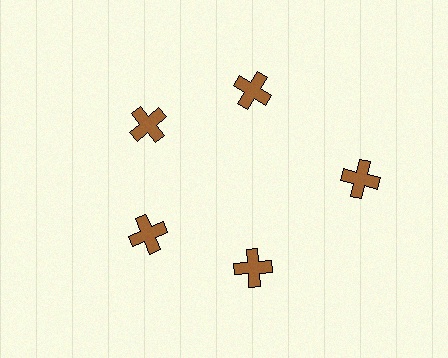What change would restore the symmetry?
The symmetry would be restored by moving it inward, back onto the ring so that all 5 crosses sit at equal angles and equal distance from the center.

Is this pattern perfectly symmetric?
No. The 5 brown crosses are arranged in a ring, but one element near the 3 o'clock position is pushed outward from the center, breaking the 5-fold rotational symmetry.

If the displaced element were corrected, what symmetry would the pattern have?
It would have 5-fold rotational symmetry — the pattern would map onto itself every 72 degrees.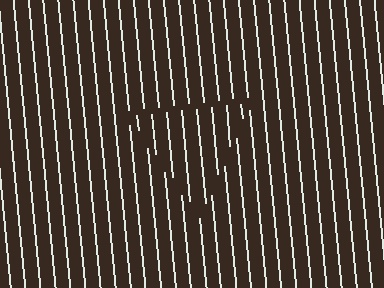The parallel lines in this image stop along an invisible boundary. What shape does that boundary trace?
An illusory triangle. The interior of the shape contains the same grating, shifted by half a period — the contour is defined by the phase discontinuity where line-ends from the inner and outer gratings abut.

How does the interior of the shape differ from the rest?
The interior of the shape contains the same grating, shifted by half a period — the contour is defined by the phase discontinuity where line-ends from the inner and outer gratings abut.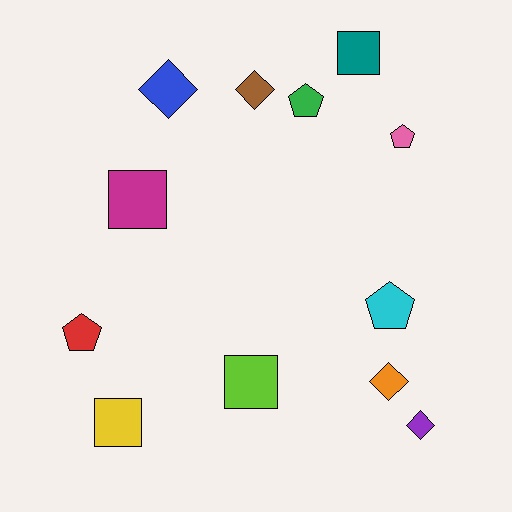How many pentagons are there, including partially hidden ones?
There are 4 pentagons.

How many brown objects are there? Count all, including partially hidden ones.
There is 1 brown object.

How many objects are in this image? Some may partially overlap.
There are 12 objects.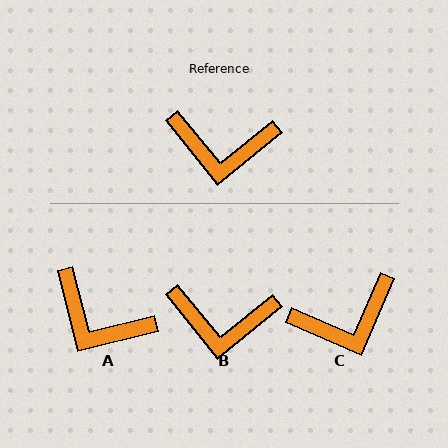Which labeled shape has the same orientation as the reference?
B.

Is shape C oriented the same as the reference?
No, it is off by about 28 degrees.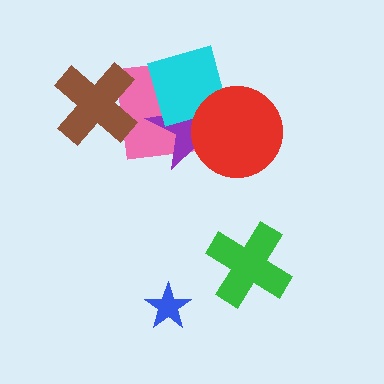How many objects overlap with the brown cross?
1 object overlaps with the brown cross.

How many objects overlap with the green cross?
0 objects overlap with the green cross.